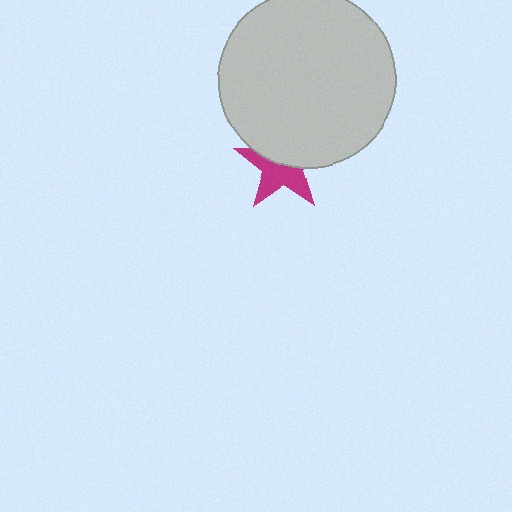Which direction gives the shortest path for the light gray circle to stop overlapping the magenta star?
Moving up gives the shortest separation.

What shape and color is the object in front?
The object in front is a light gray circle.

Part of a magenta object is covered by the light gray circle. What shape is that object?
It is a star.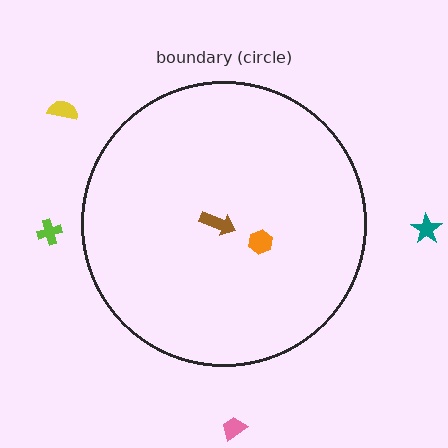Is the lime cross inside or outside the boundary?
Outside.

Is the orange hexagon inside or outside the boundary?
Inside.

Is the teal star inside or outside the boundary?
Outside.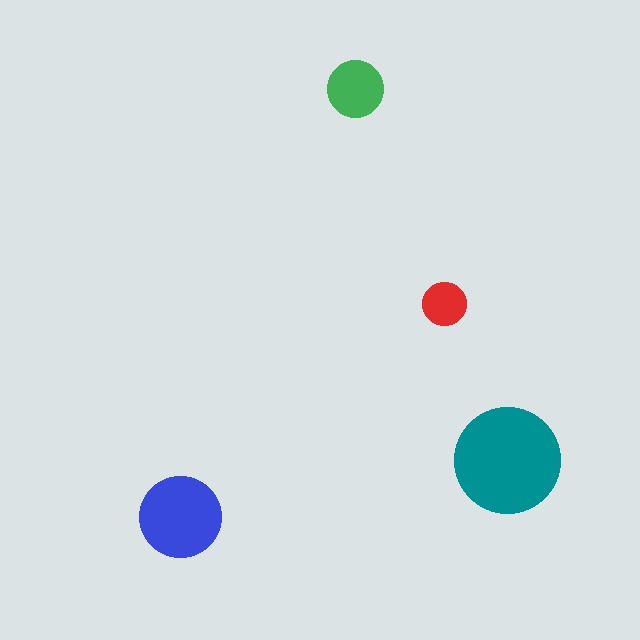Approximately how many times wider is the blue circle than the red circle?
About 2 times wider.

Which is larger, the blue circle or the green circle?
The blue one.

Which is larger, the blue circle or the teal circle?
The teal one.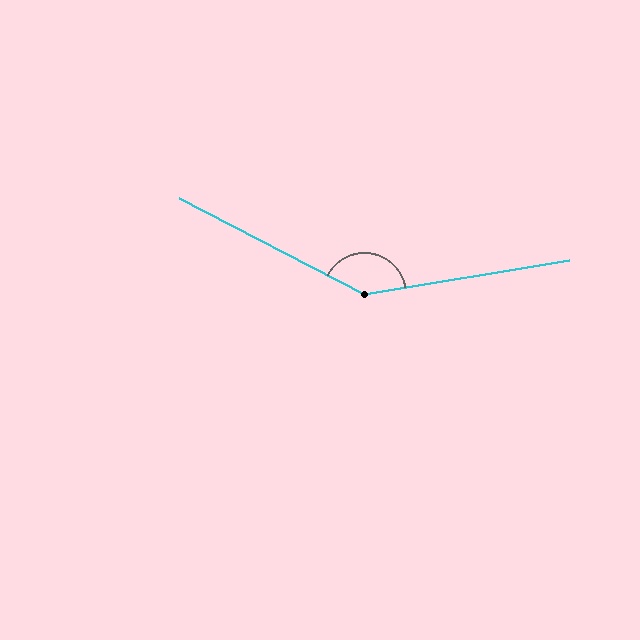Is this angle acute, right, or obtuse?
It is obtuse.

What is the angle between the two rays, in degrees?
Approximately 143 degrees.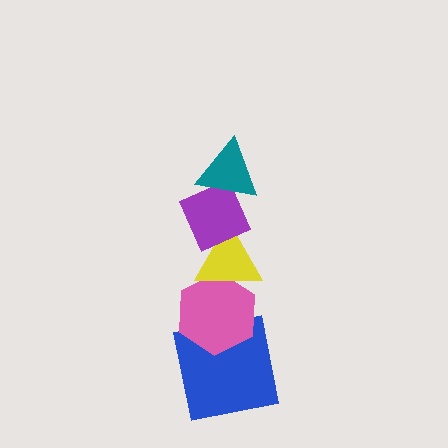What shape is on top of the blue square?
The pink hexagon is on top of the blue square.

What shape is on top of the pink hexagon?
The yellow triangle is on top of the pink hexagon.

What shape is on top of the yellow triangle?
The purple diamond is on top of the yellow triangle.